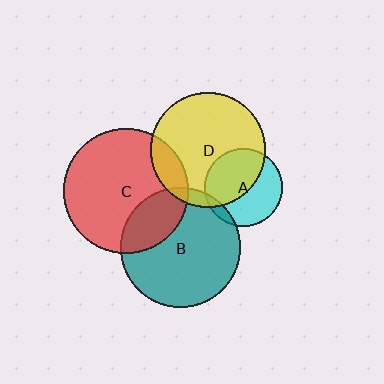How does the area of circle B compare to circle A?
Approximately 2.4 times.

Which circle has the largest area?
Circle C (red).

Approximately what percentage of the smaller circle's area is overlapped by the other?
Approximately 5%.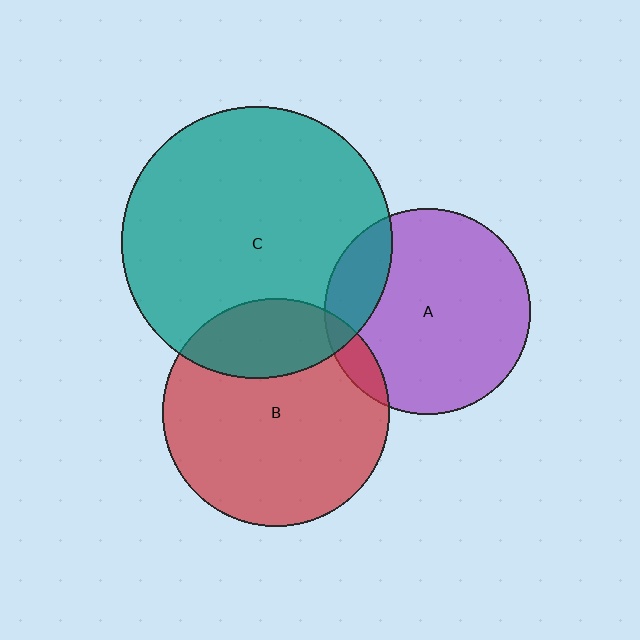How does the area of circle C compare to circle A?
Approximately 1.7 times.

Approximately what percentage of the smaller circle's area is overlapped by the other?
Approximately 10%.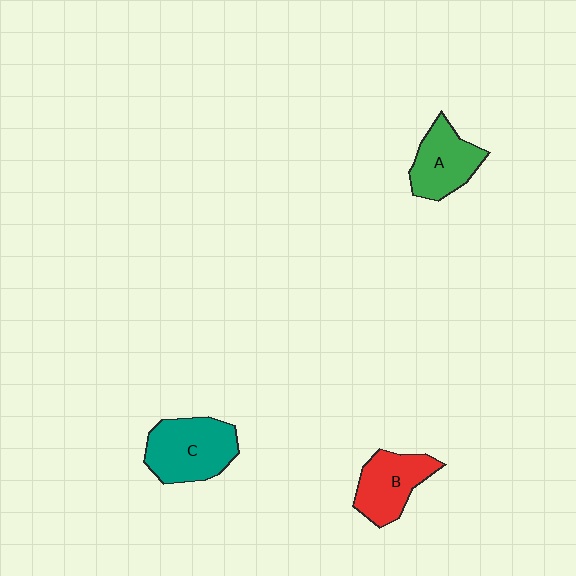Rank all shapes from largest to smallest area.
From largest to smallest: C (teal), B (red), A (green).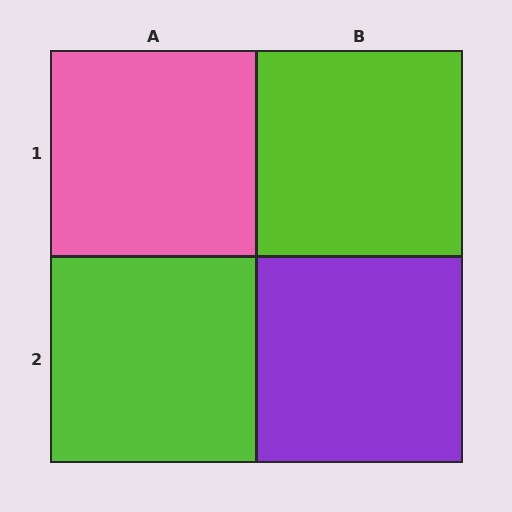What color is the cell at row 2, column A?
Lime.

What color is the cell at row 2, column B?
Purple.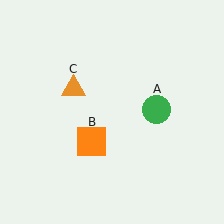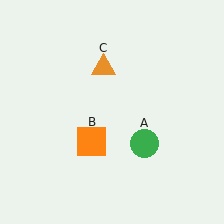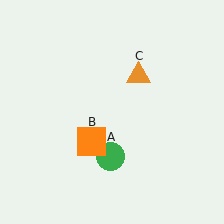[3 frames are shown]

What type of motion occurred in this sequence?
The green circle (object A), orange triangle (object C) rotated clockwise around the center of the scene.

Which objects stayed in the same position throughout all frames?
Orange square (object B) remained stationary.